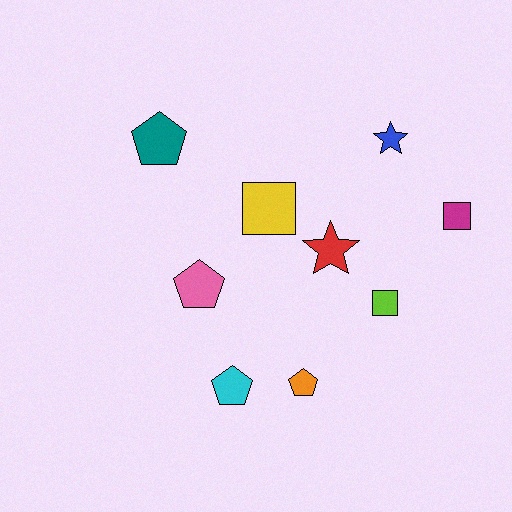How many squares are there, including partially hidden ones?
There are 3 squares.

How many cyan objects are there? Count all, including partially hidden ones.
There is 1 cyan object.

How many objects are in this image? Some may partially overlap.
There are 9 objects.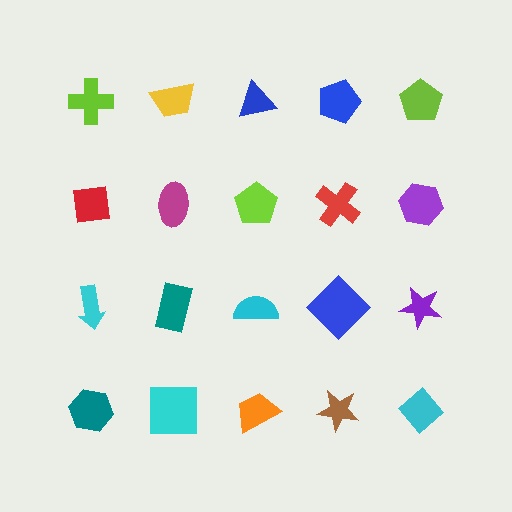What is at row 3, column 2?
A teal rectangle.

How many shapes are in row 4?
5 shapes.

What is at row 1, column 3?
A blue triangle.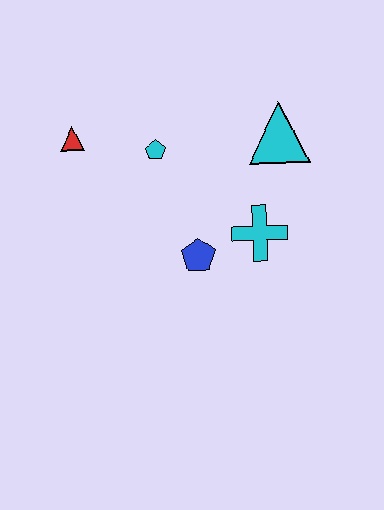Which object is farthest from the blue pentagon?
The red triangle is farthest from the blue pentagon.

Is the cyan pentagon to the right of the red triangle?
Yes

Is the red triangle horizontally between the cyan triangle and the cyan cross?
No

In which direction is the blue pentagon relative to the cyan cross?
The blue pentagon is to the left of the cyan cross.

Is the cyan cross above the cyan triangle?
No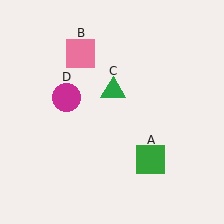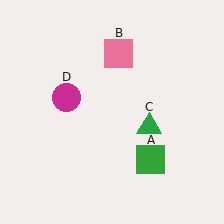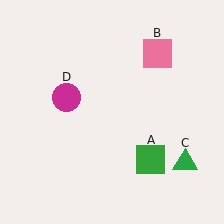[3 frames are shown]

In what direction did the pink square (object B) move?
The pink square (object B) moved right.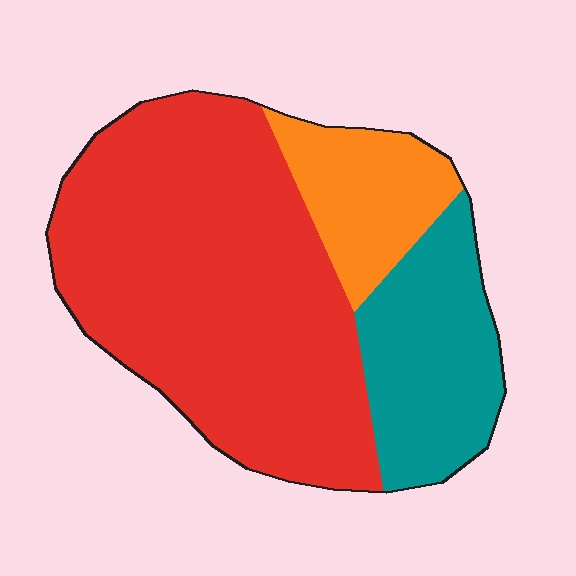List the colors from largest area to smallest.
From largest to smallest: red, teal, orange.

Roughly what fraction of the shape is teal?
Teal covers 22% of the shape.